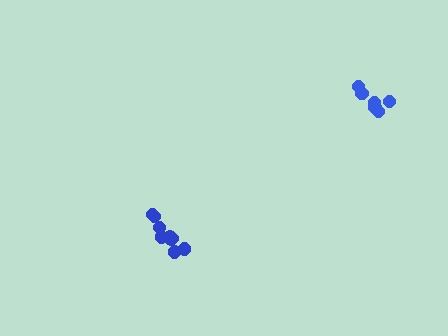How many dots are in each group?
Group 1: 6 dots, Group 2: 9 dots (15 total).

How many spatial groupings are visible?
There are 2 spatial groupings.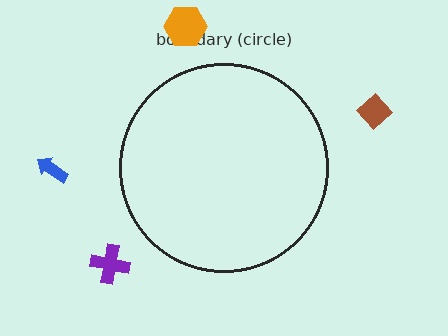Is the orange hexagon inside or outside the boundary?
Outside.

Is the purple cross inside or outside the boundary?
Outside.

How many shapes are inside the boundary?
0 inside, 4 outside.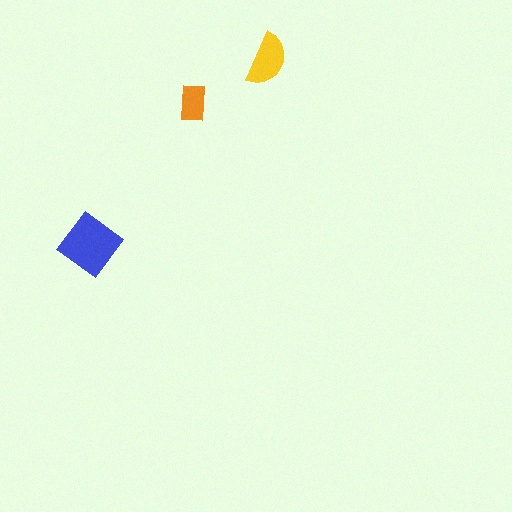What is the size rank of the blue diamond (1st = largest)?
1st.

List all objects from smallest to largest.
The orange rectangle, the yellow semicircle, the blue diamond.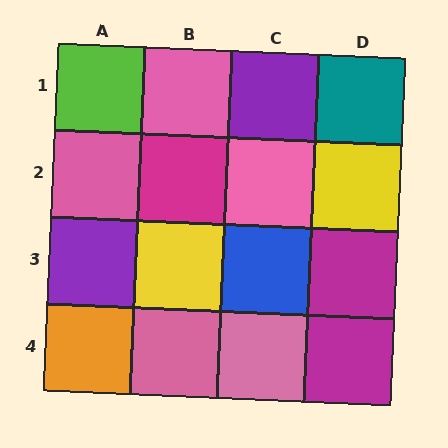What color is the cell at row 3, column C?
Blue.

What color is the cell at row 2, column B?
Magenta.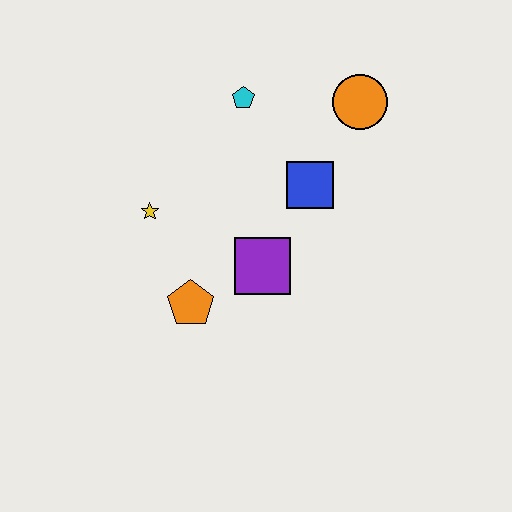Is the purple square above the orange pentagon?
Yes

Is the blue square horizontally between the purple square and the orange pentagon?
No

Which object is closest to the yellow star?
The orange pentagon is closest to the yellow star.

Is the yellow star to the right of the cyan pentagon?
No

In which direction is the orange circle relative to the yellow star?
The orange circle is to the right of the yellow star.